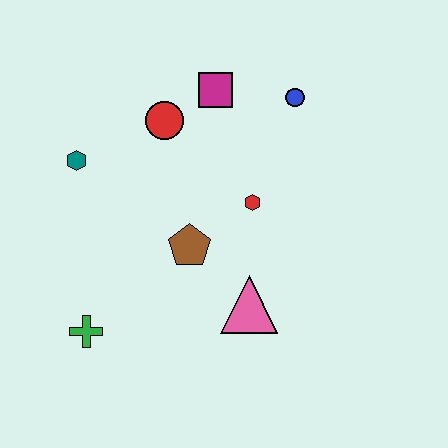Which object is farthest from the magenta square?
The green cross is farthest from the magenta square.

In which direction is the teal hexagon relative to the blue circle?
The teal hexagon is to the left of the blue circle.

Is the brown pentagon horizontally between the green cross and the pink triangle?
Yes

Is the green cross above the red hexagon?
No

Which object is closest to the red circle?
The magenta square is closest to the red circle.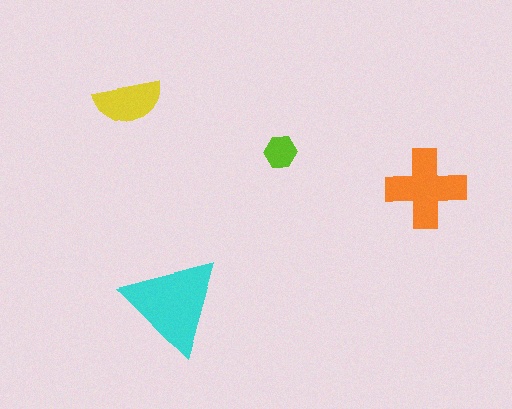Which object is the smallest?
The lime hexagon.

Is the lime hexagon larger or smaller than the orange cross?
Smaller.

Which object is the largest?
The cyan triangle.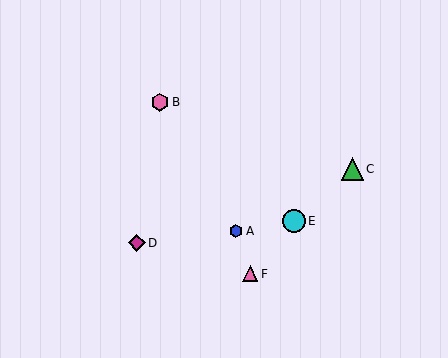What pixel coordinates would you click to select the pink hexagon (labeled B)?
Click at (160, 102) to select the pink hexagon B.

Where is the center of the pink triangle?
The center of the pink triangle is at (250, 274).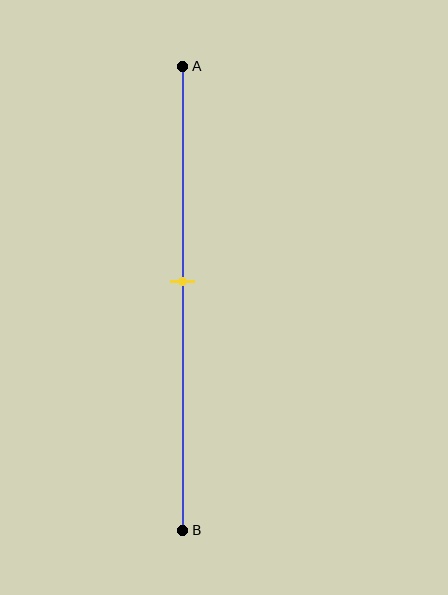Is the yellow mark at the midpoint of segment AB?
No, the mark is at about 45% from A, not at the 50% midpoint.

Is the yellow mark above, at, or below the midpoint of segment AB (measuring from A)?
The yellow mark is above the midpoint of segment AB.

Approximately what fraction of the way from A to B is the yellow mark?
The yellow mark is approximately 45% of the way from A to B.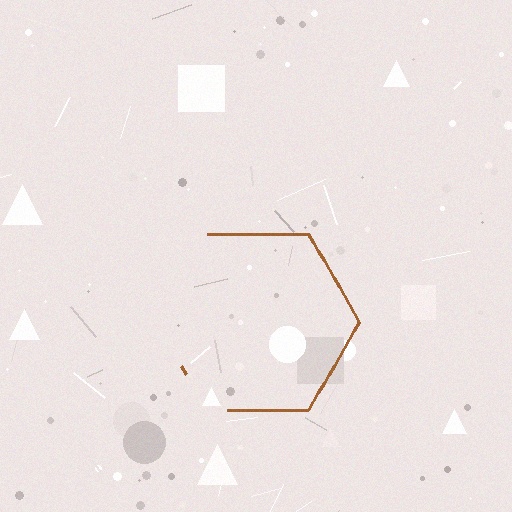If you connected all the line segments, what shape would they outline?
They would outline a hexagon.